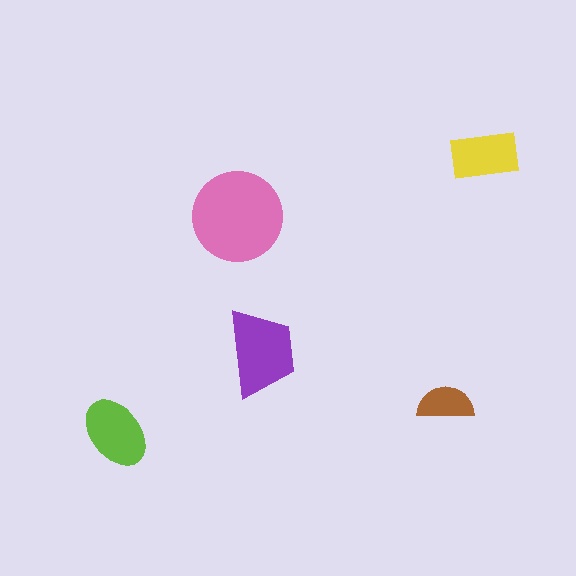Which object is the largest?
The pink circle.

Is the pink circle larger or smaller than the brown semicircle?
Larger.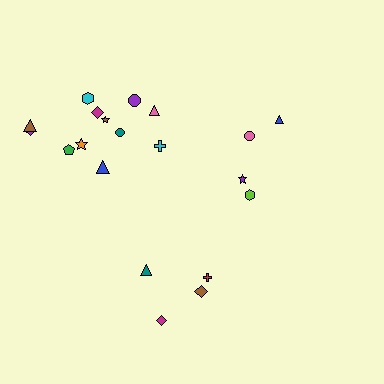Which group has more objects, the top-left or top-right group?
The top-left group.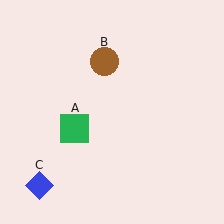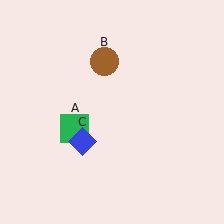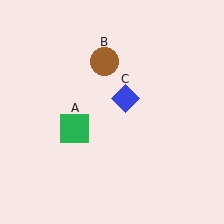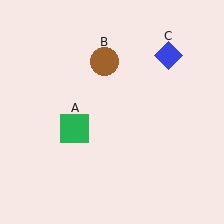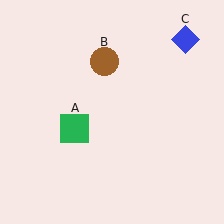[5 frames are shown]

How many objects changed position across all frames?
1 object changed position: blue diamond (object C).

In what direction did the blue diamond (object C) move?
The blue diamond (object C) moved up and to the right.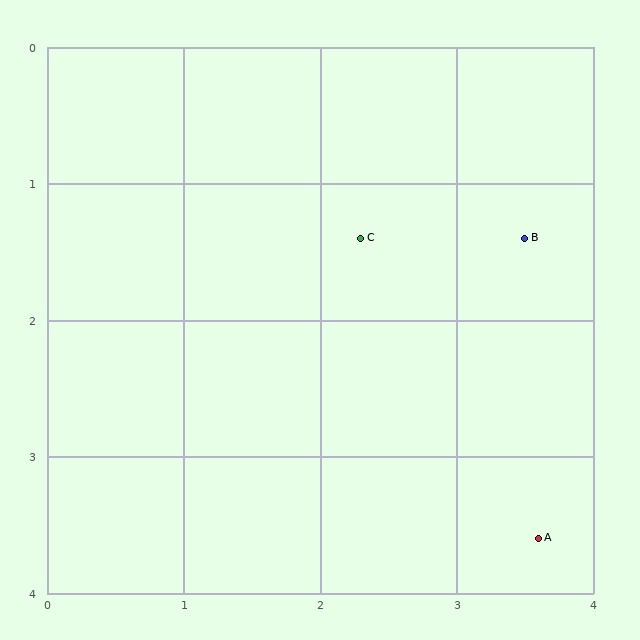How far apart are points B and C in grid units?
Points B and C are about 1.2 grid units apart.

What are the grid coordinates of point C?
Point C is at approximately (2.3, 1.4).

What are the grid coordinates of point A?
Point A is at approximately (3.6, 3.6).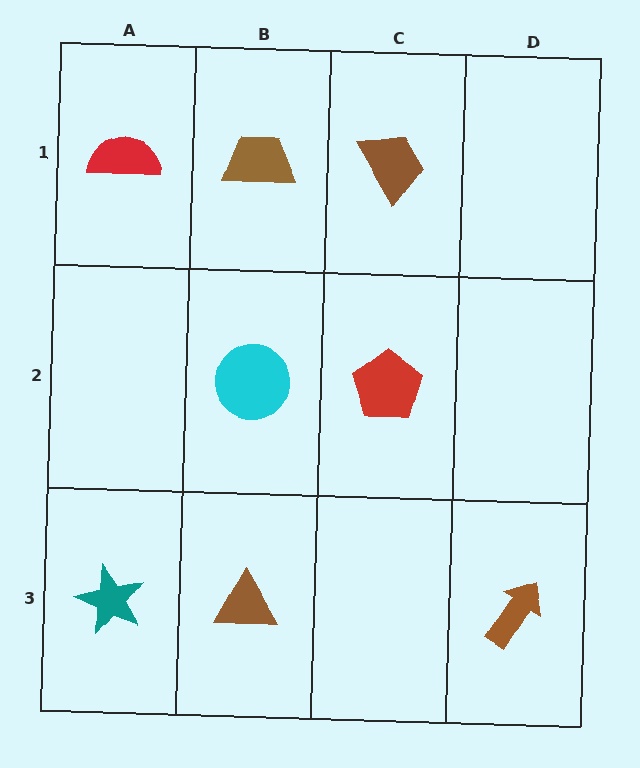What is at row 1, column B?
A brown trapezoid.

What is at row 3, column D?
A brown arrow.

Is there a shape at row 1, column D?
No, that cell is empty.